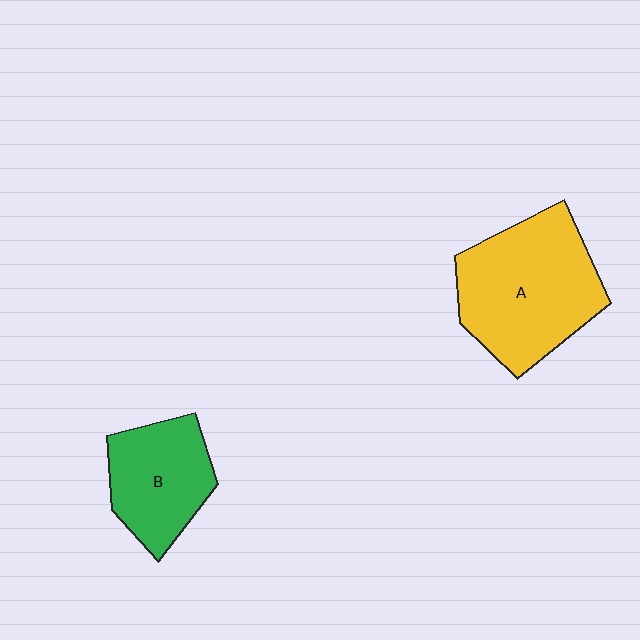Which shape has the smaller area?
Shape B (green).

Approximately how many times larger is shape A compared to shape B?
Approximately 1.6 times.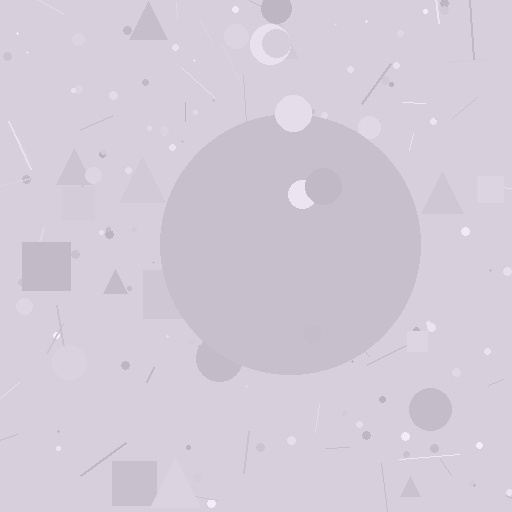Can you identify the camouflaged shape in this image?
The camouflaged shape is a circle.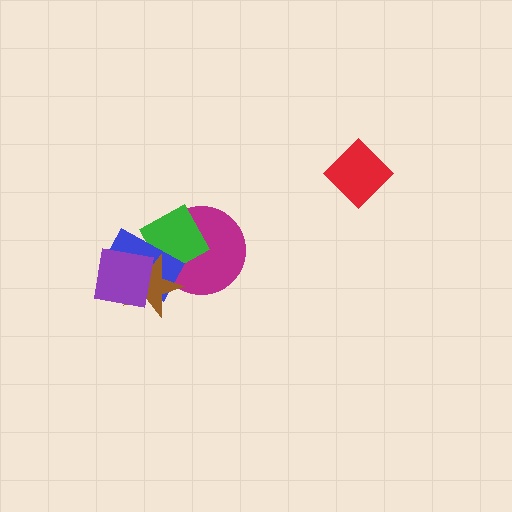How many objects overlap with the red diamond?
0 objects overlap with the red diamond.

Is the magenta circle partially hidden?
Yes, it is partially covered by another shape.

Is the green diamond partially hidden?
Yes, it is partially covered by another shape.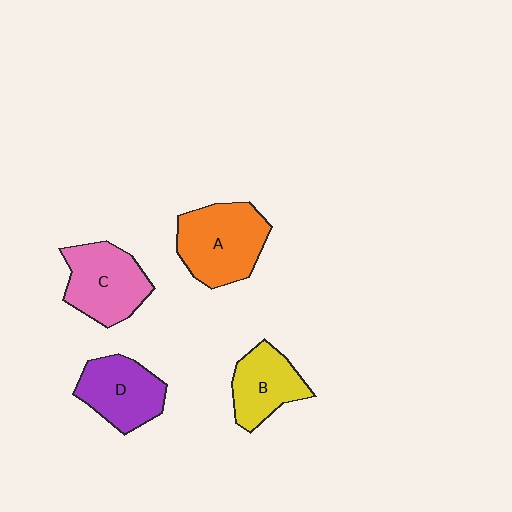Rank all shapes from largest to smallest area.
From largest to smallest: A (orange), C (pink), D (purple), B (yellow).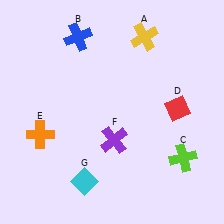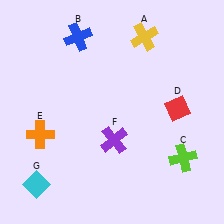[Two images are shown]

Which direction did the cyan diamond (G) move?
The cyan diamond (G) moved left.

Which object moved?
The cyan diamond (G) moved left.